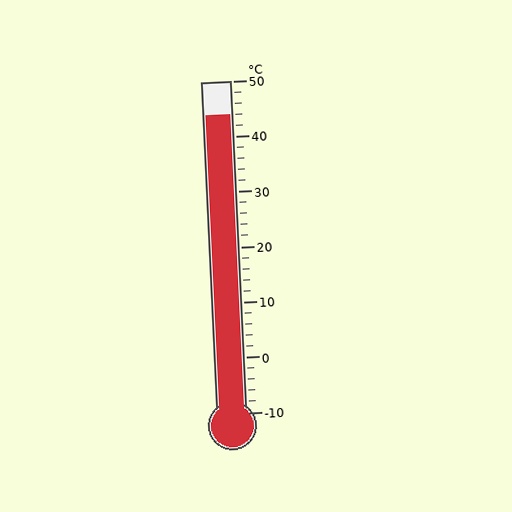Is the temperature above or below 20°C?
The temperature is above 20°C.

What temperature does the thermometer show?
The thermometer shows approximately 44°C.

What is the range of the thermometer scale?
The thermometer scale ranges from -10°C to 50°C.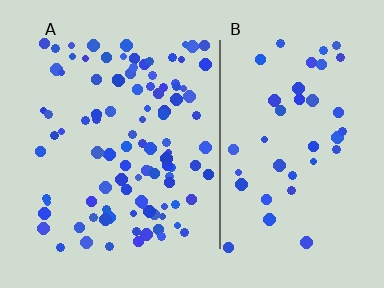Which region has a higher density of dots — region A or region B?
A (the left).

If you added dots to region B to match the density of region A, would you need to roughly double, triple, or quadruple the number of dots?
Approximately double.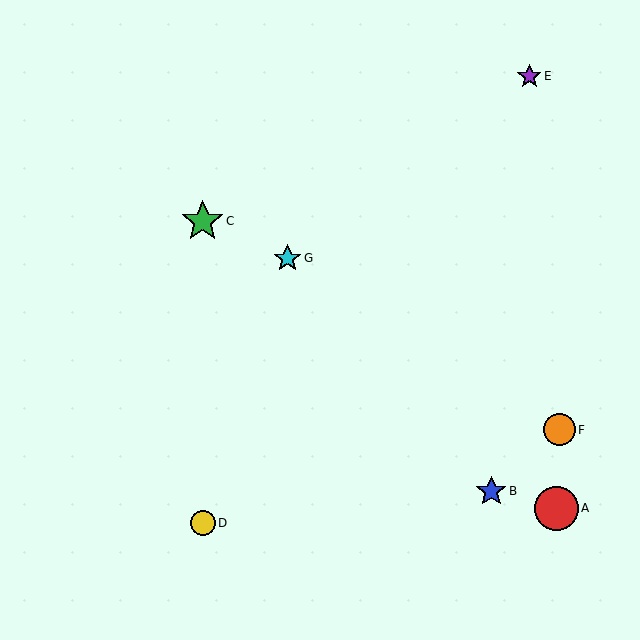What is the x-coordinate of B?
Object B is at x≈491.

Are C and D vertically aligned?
Yes, both are at x≈203.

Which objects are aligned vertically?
Objects C, D are aligned vertically.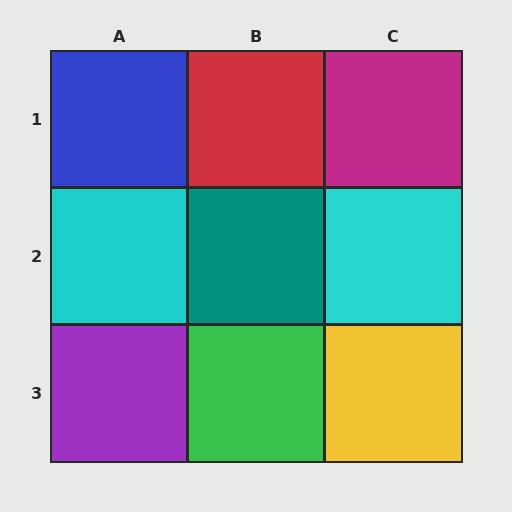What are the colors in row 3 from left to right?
Purple, green, yellow.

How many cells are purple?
1 cell is purple.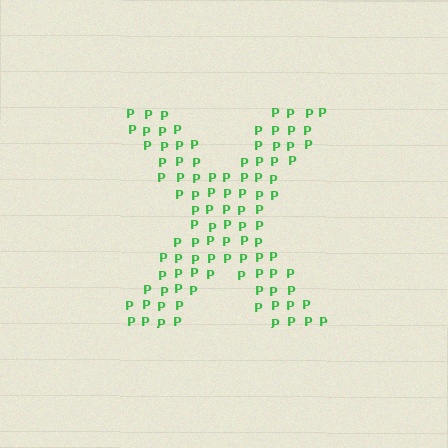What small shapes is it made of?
It is made of small letter P's.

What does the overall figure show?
The overall figure shows the letter X.